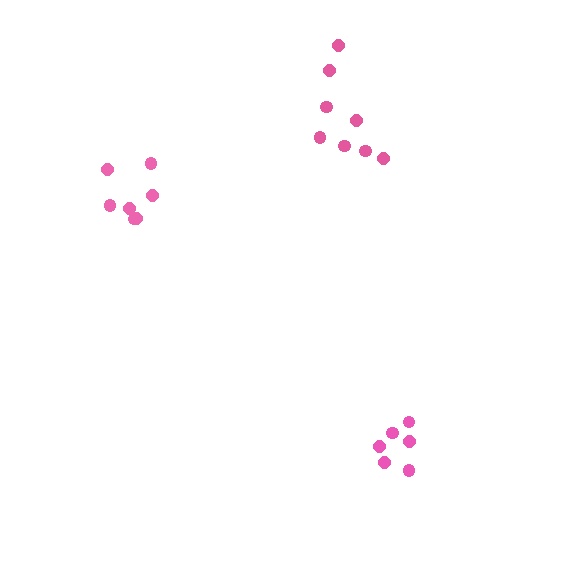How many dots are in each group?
Group 1: 8 dots, Group 2: 6 dots, Group 3: 7 dots (21 total).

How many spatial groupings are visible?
There are 3 spatial groupings.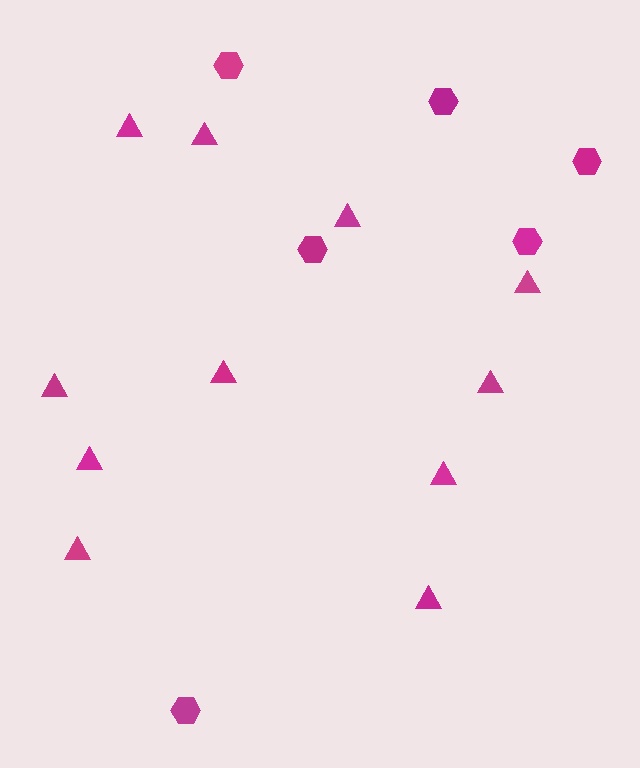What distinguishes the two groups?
There are 2 groups: one group of triangles (11) and one group of hexagons (6).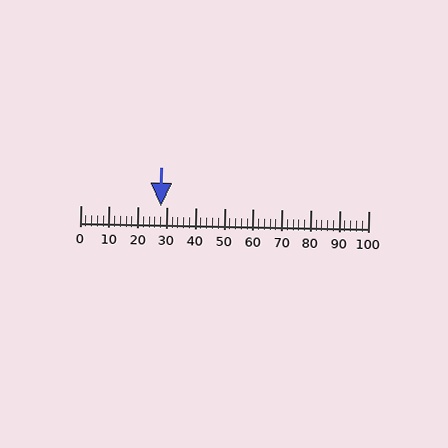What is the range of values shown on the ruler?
The ruler shows values from 0 to 100.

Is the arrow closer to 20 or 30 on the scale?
The arrow is closer to 30.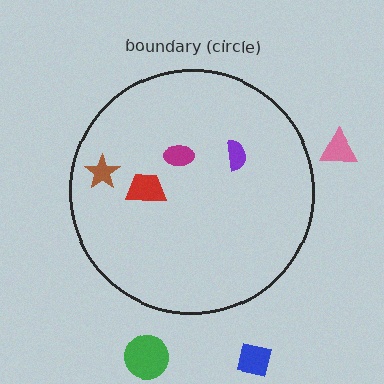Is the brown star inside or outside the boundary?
Inside.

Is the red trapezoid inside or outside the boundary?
Inside.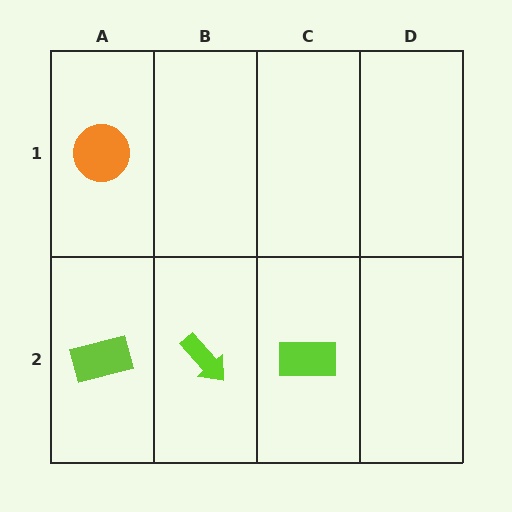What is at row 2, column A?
A lime rectangle.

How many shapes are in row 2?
3 shapes.